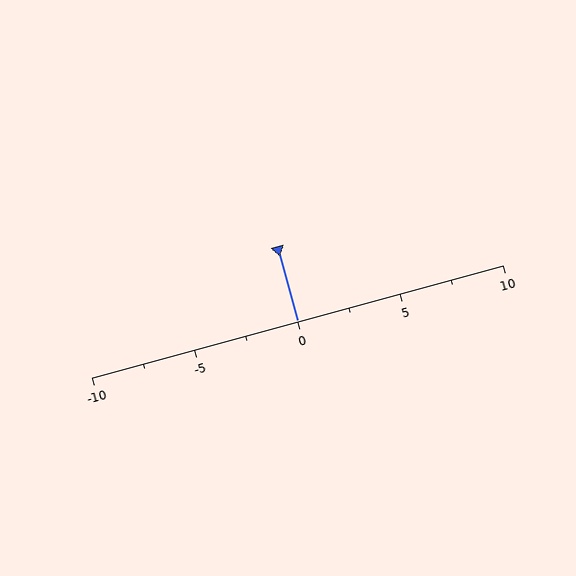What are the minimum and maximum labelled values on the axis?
The axis runs from -10 to 10.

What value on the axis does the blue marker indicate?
The marker indicates approximately 0.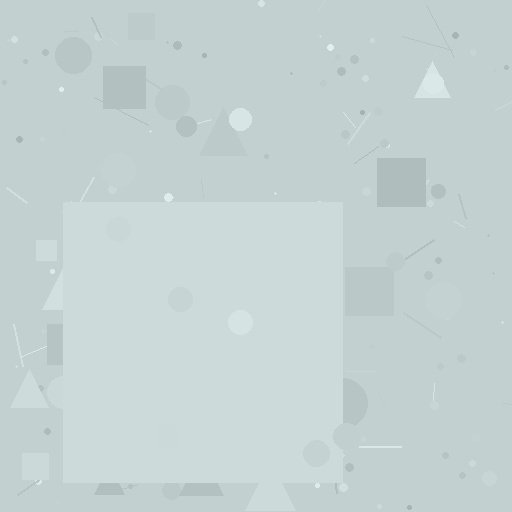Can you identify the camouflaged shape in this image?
The camouflaged shape is a square.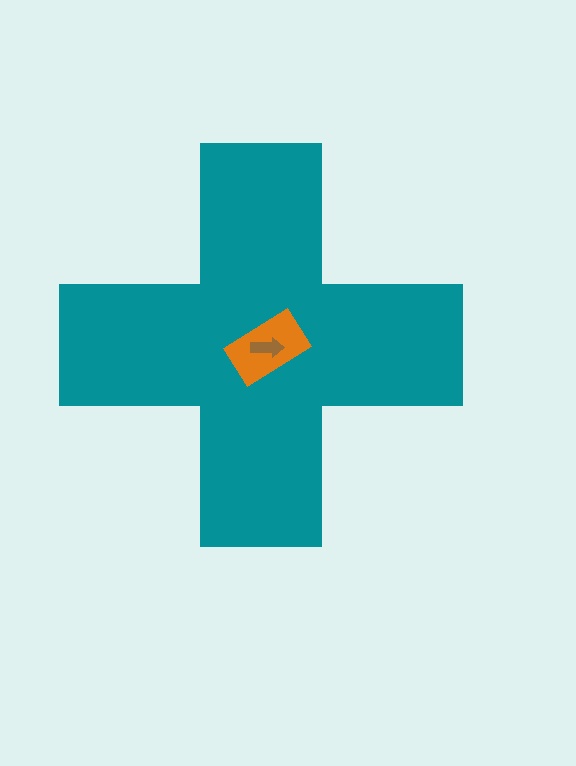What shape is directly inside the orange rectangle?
The brown arrow.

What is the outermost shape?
The teal cross.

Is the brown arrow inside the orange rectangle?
Yes.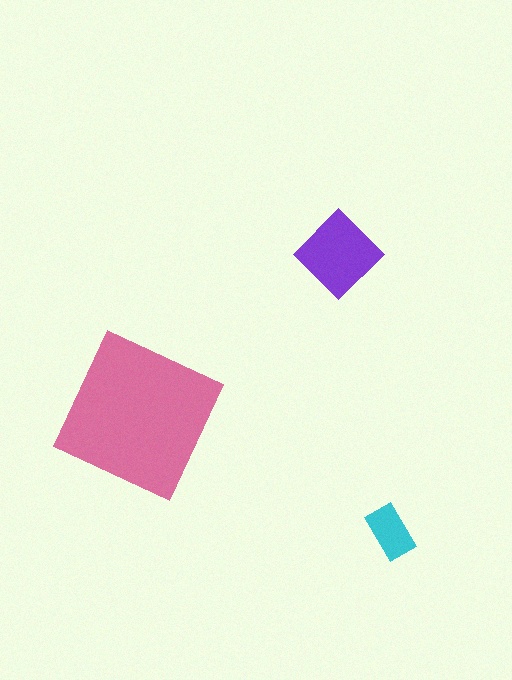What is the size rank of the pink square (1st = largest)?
1st.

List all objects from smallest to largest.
The cyan rectangle, the purple diamond, the pink square.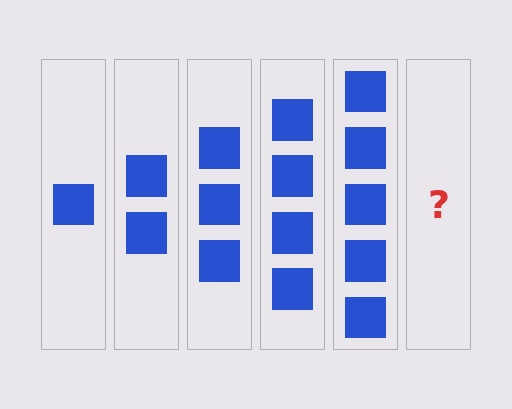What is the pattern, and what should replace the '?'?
The pattern is that each step adds one more square. The '?' should be 6 squares.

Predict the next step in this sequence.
The next step is 6 squares.